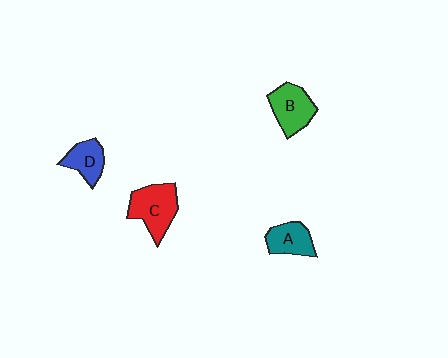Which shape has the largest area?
Shape C (red).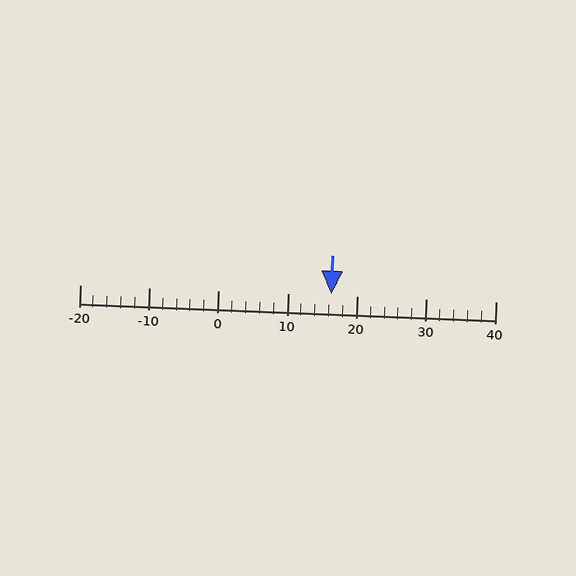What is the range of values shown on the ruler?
The ruler shows values from -20 to 40.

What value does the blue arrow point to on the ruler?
The blue arrow points to approximately 16.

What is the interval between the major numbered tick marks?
The major tick marks are spaced 10 units apart.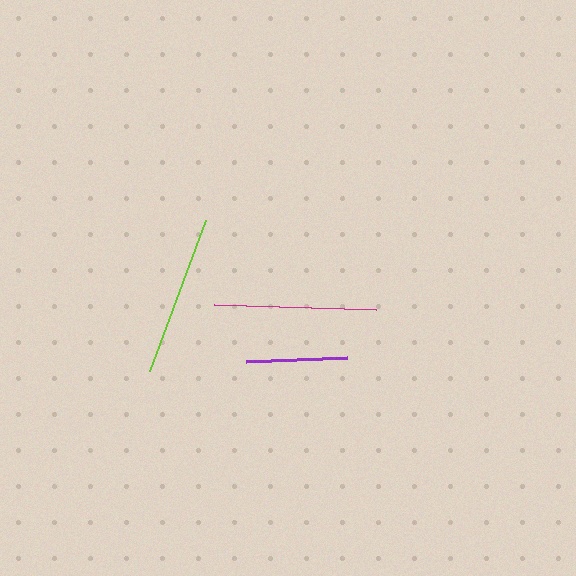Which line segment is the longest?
The magenta line is the longest at approximately 162 pixels.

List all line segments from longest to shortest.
From longest to shortest: magenta, lime, purple.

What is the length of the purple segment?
The purple segment is approximately 101 pixels long.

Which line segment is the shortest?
The purple line is the shortest at approximately 101 pixels.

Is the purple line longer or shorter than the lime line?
The lime line is longer than the purple line.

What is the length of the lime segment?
The lime segment is approximately 161 pixels long.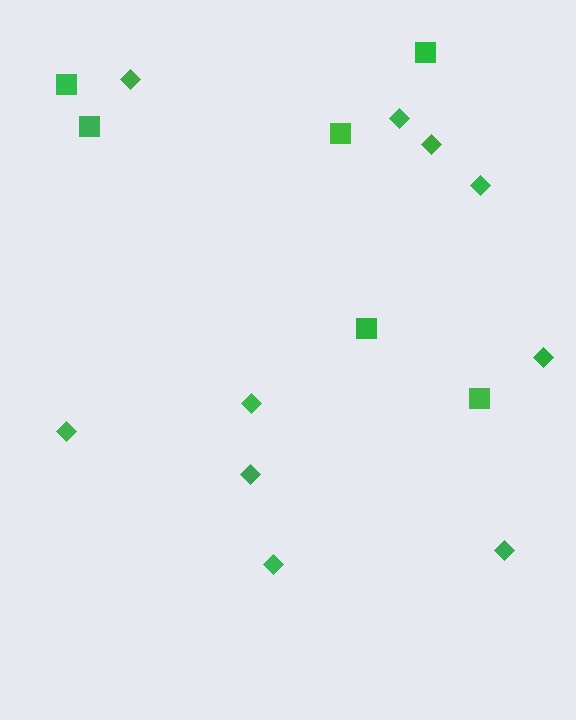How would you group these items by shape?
There are 2 groups: one group of diamonds (10) and one group of squares (6).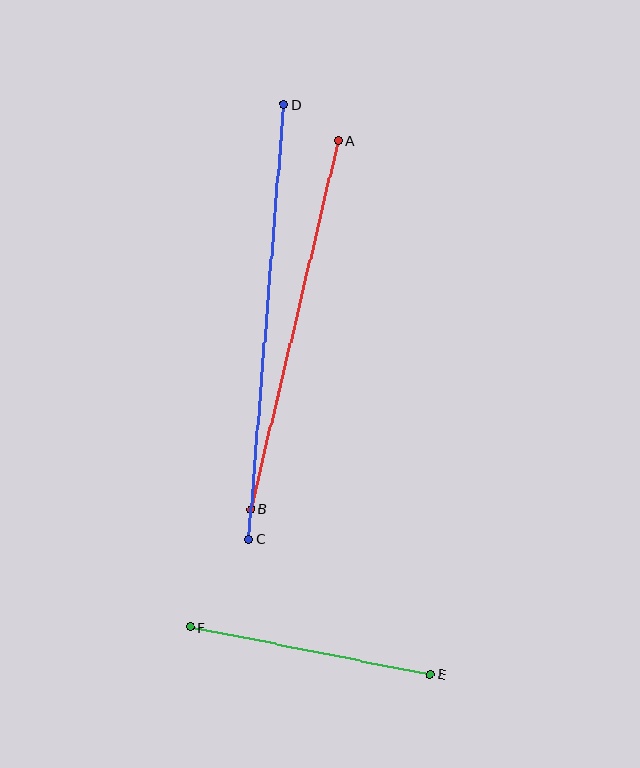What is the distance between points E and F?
The distance is approximately 245 pixels.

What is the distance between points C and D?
The distance is approximately 436 pixels.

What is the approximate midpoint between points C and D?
The midpoint is at approximately (266, 322) pixels.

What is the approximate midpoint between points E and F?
The midpoint is at approximately (310, 651) pixels.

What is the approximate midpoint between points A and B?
The midpoint is at approximately (294, 325) pixels.